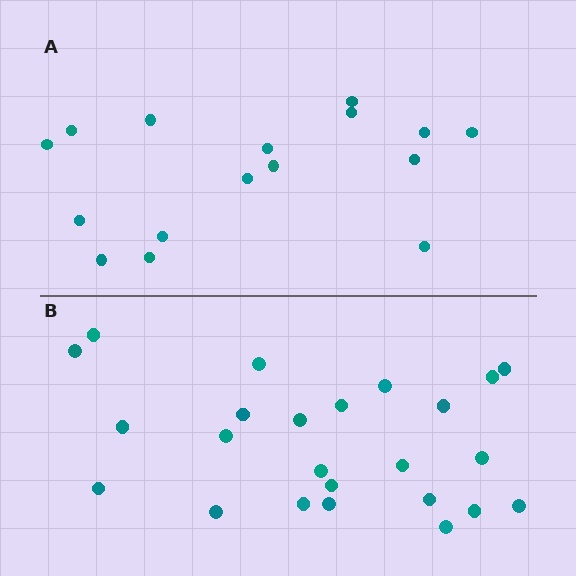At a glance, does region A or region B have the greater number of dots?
Region B (the bottom region) has more dots.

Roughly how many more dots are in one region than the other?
Region B has roughly 8 or so more dots than region A.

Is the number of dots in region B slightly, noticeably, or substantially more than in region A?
Region B has substantially more. The ratio is roughly 1.5 to 1.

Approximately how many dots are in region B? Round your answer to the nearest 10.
About 20 dots. (The exact count is 24, which rounds to 20.)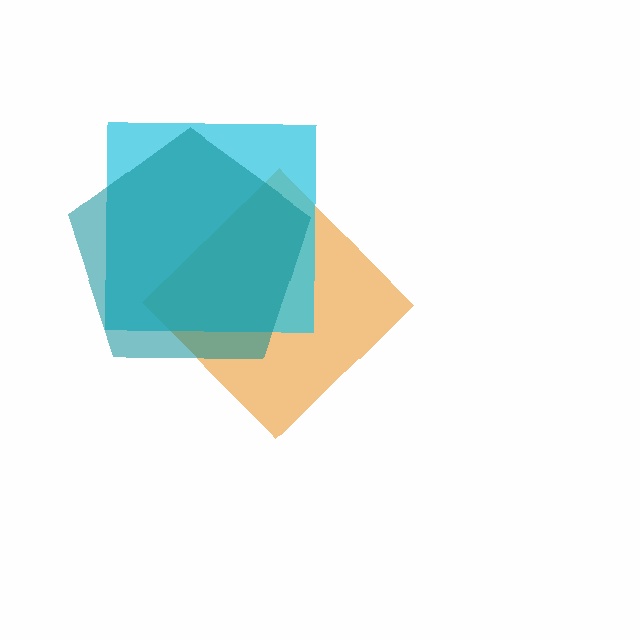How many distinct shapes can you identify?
There are 3 distinct shapes: an orange diamond, a cyan square, a teal pentagon.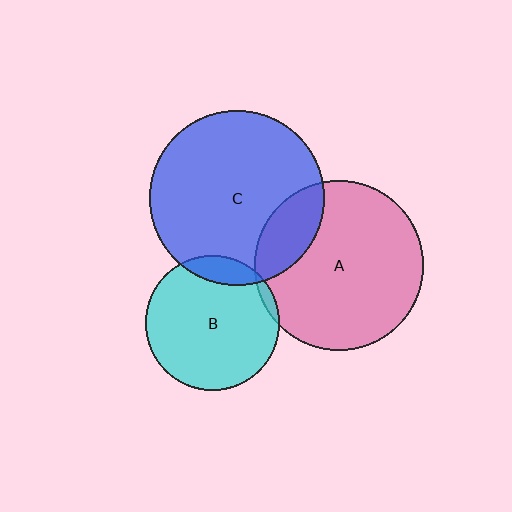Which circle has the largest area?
Circle C (blue).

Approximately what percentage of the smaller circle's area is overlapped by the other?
Approximately 10%.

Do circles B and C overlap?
Yes.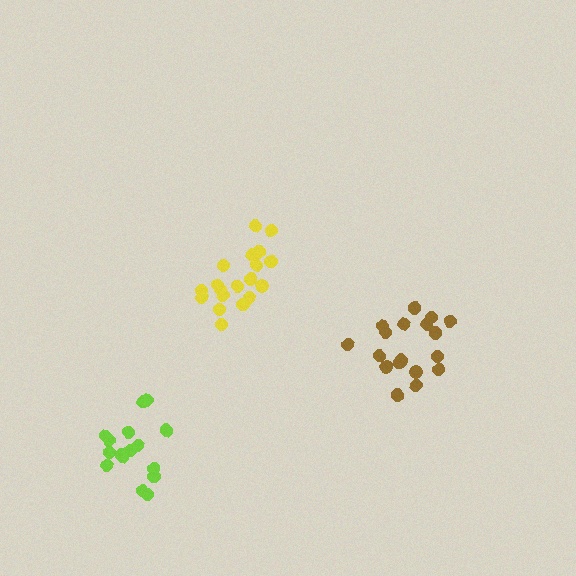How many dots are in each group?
Group 1: 19 dots, Group 2: 18 dots, Group 3: 16 dots (53 total).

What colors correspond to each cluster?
The clusters are colored: yellow, brown, lime.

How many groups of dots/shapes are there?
There are 3 groups.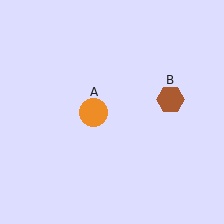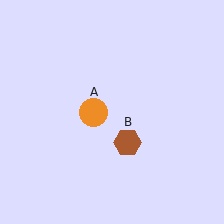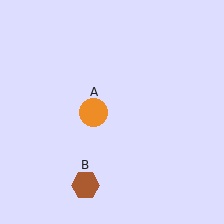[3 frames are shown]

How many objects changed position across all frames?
1 object changed position: brown hexagon (object B).